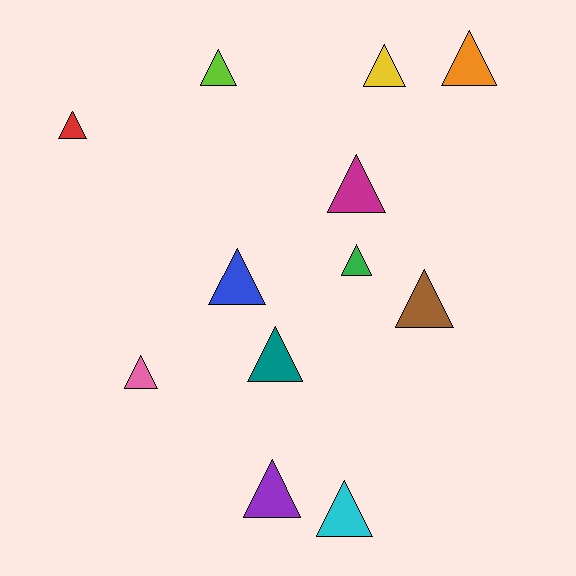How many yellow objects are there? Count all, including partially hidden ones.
There is 1 yellow object.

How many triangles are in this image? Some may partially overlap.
There are 12 triangles.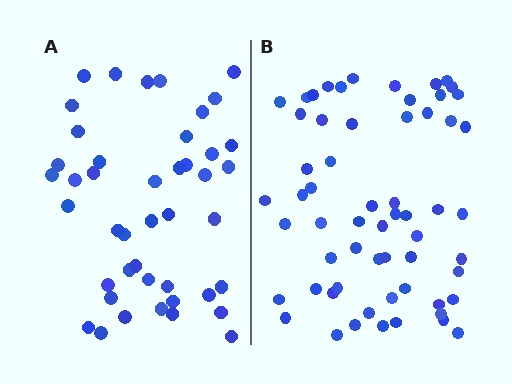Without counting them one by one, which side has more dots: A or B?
Region B (the right region) has more dots.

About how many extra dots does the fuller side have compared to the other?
Region B has approximately 15 more dots than region A.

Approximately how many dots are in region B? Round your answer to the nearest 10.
About 60 dots.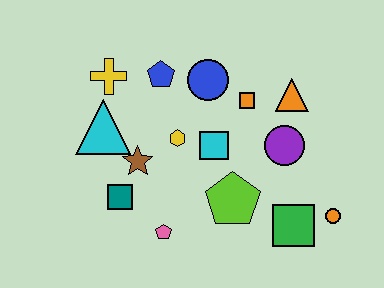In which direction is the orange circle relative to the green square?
The orange circle is to the right of the green square.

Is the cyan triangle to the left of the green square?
Yes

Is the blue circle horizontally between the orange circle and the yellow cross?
Yes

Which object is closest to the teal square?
The brown star is closest to the teal square.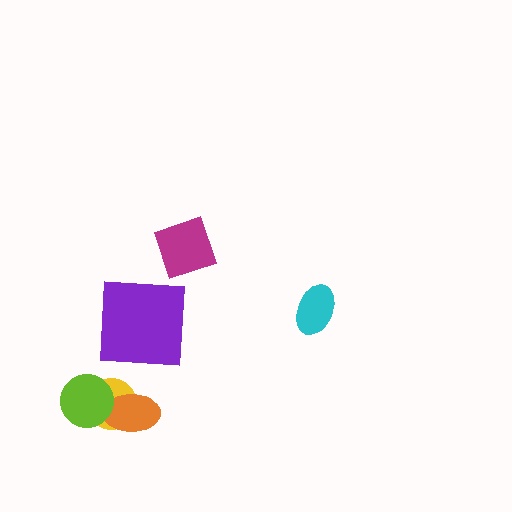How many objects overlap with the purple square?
0 objects overlap with the purple square.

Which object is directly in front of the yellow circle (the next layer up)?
The orange ellipse is directly in front of the yellow circle.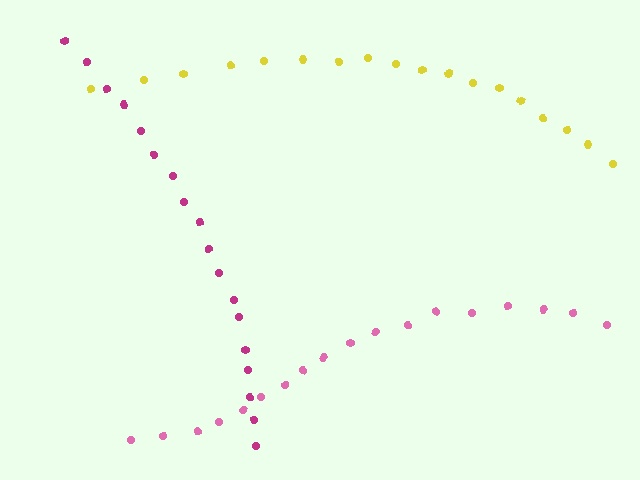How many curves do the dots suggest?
There are 3 distinct paths.